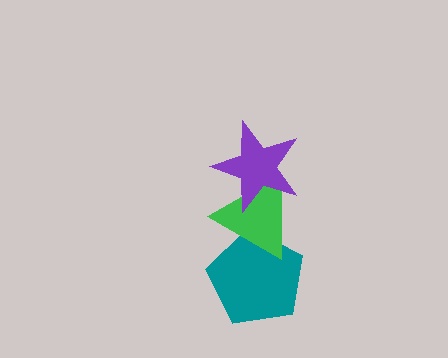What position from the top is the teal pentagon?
The teal pentagon is 3rd from the top.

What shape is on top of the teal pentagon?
The green triangle is on top of the teal pentagon.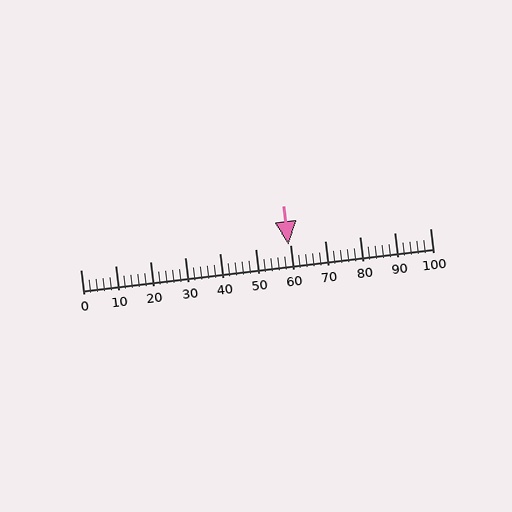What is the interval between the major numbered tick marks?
The major tick marks are spaced 10 units apart.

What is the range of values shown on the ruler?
The ruler shows values from 0 to 100.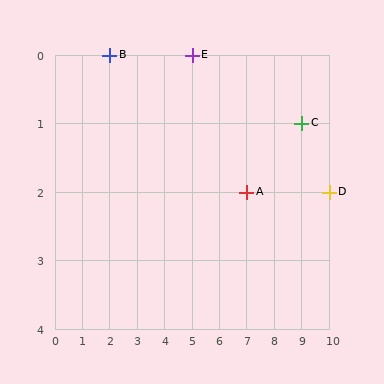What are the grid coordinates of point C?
Point C is at grid coordinates (9, 1).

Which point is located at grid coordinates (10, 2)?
Point D is at (10, 2).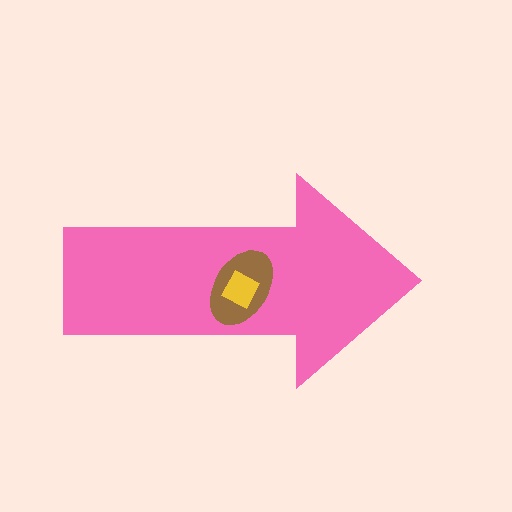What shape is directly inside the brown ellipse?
The yellow diamond.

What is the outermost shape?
The pink arrow.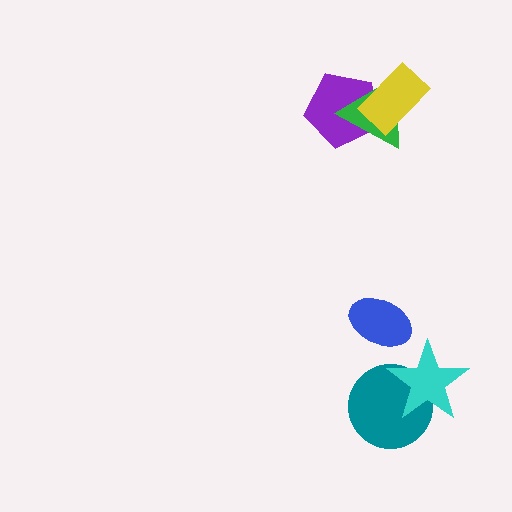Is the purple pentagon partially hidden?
Yes, it is partially covered by another shape.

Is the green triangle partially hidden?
Yes, it is partially covered by another shape.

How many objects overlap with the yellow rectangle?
2 objects overlap with the yellow rectangle.